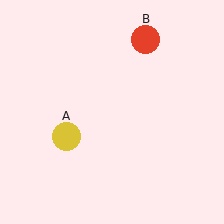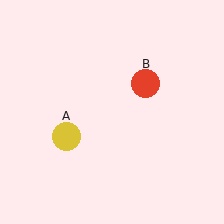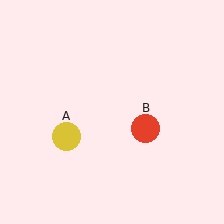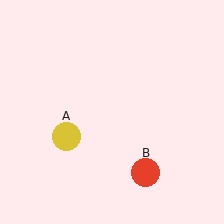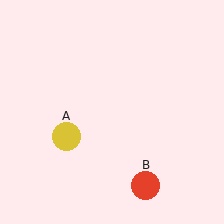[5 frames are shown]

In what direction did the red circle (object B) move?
The red circle (object B) moved down.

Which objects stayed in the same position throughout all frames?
Yellow circle (object A) remained stationary.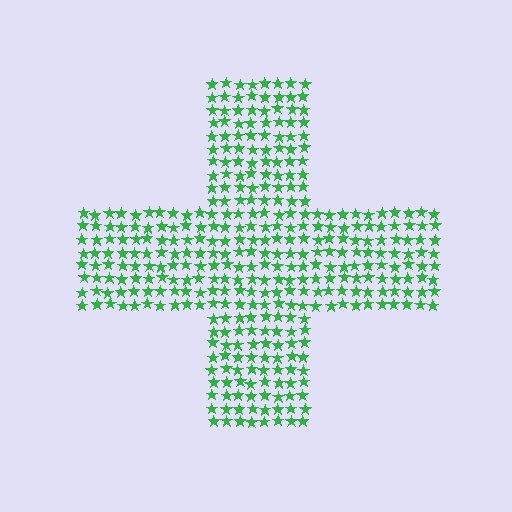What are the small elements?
The small elements are stars.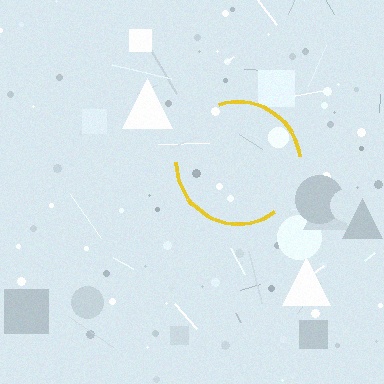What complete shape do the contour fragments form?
The contour fragments form a circle.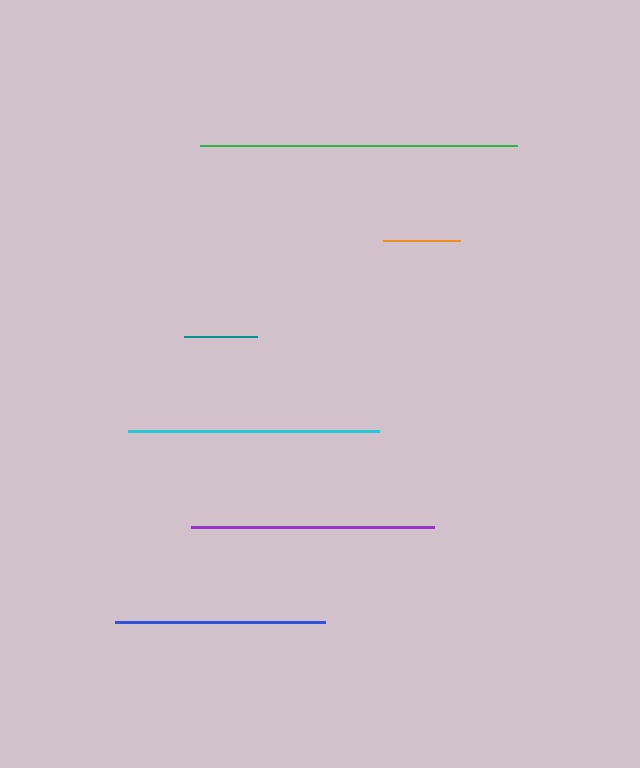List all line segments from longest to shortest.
From longest to shortest: green, cyan, purple, blue, orange, teal.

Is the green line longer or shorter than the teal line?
The green line is longer than the teal line.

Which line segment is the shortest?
The teal line is the shortest at approximately 73 pixels.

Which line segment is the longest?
The green line is the longest at approximately 317 pixels.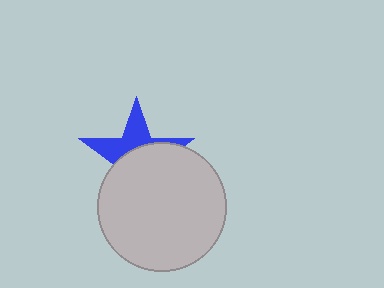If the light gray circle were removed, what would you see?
You would see the complete blue star.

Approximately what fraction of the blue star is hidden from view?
Roughly 59% of the blue star is hidden behind the light gray circle.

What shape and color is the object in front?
The object in front is a light gray circle.